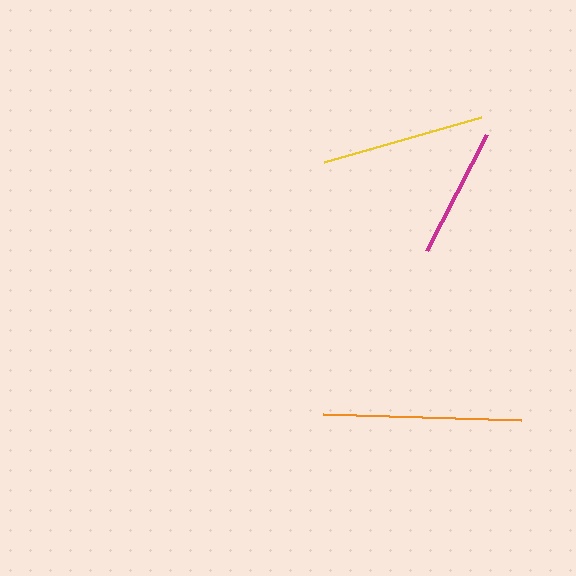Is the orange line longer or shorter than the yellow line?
The orange line is longer than the yellow line.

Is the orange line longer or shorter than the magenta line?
The orange line is longer than the magenta line.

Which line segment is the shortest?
The magenta line is the shortest at approximately 131 pixels.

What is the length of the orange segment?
The orange segment is approximately 198 pixels long.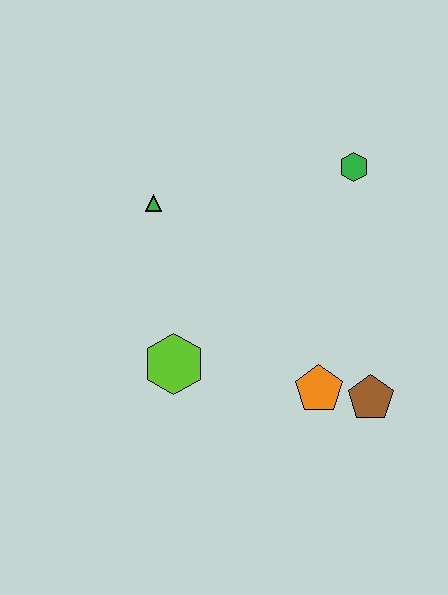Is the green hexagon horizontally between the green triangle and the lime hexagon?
No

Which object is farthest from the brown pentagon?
The green triangle is farthest from the brown pentagon.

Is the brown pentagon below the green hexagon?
Yes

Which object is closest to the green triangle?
The lime hexagon is closest to the green triangle.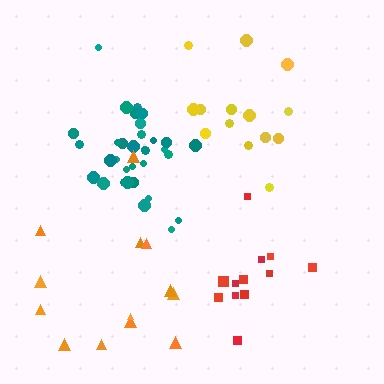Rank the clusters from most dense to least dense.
teal, yellow, red, orange.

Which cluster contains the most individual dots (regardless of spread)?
Teal (33).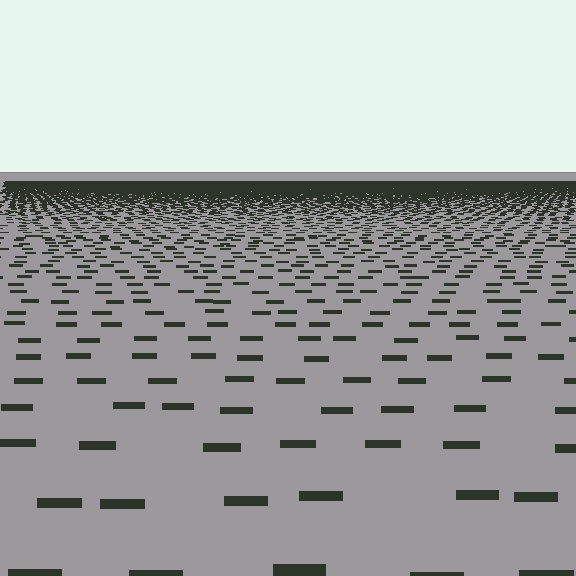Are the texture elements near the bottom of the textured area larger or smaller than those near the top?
Larger. Near the bottom, elements are closer to the viewer and appear at a bigger on-screen size.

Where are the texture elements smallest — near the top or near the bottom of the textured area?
Near the top.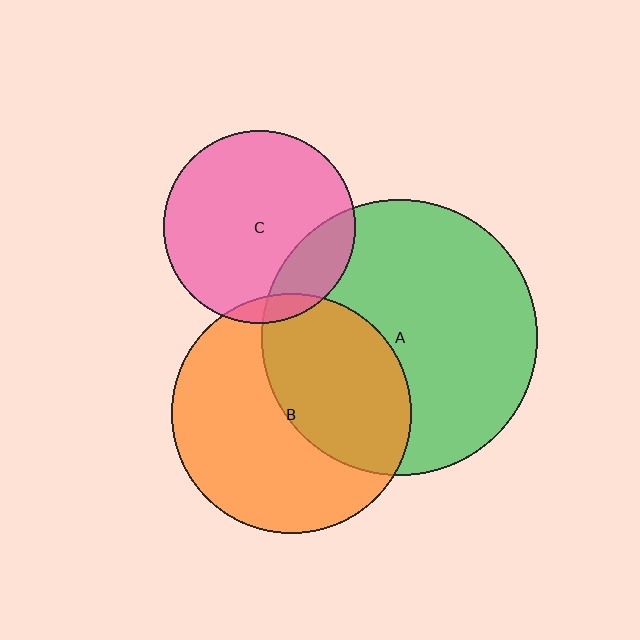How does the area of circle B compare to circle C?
Approximately 1.6 times.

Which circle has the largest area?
Circle A (green).